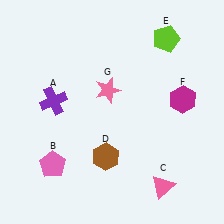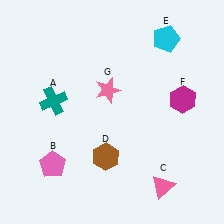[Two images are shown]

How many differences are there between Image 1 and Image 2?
There are 2 differences between the two images.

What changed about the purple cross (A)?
In Image 1, A is purple. In Image 2, it changed to teal.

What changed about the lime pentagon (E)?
In Image 1, E is lime. In Image 2, it changed to cyan.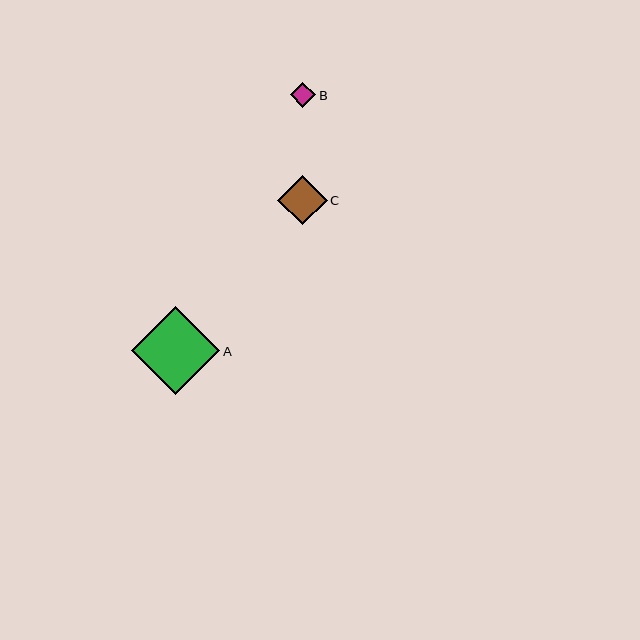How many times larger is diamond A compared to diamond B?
Diamond A is approximately 3.5 times the size of diamond B.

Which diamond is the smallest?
Diamond B is the smallest with a size of approximately 25 pixels.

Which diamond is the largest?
Diamond A is the largest with a size of approximately 89 pixels.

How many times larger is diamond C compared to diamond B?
Diamond C is approximately 1.9 times the size of diamond B.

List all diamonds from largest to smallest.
From largest to smallest: A, C, B.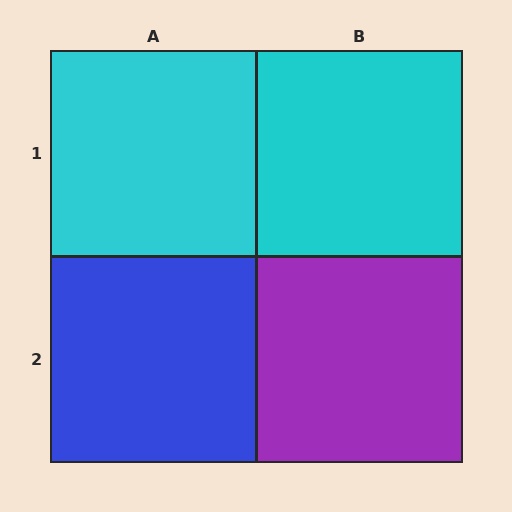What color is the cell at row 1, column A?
Cyan.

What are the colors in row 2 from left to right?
Blue, purple.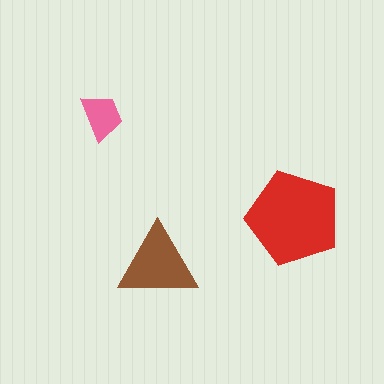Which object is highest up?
The pink trapezoid is topmost.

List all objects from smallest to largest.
The pink trapezoid, the brown triangle, the red pentagon.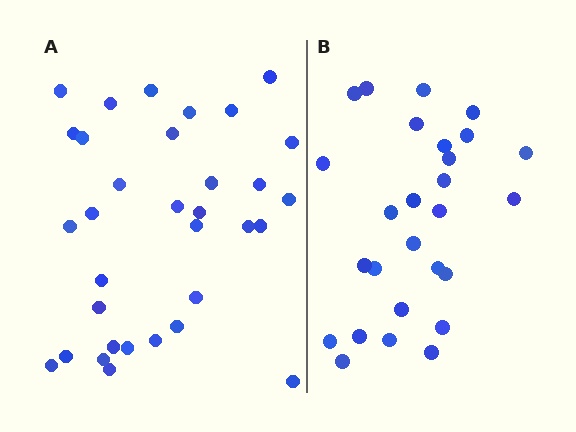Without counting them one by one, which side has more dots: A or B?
Region A (the left region) has more dots.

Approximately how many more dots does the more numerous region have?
Region A has about 6 more dots than region B.